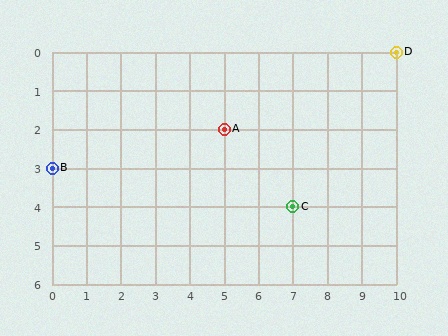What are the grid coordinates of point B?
Point B is at grid coordinates (0, 3).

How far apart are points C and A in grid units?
Points C and A are 2 columns and 2 rows apart (about 2.8 grid units diagonally).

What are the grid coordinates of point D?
Point D is at grid coordinates (10, 0).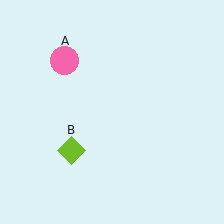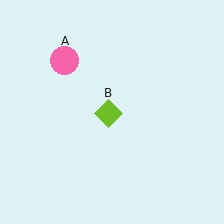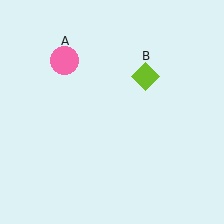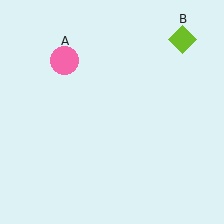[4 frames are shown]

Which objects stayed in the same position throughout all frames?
Pink circle (object A) remained stationary.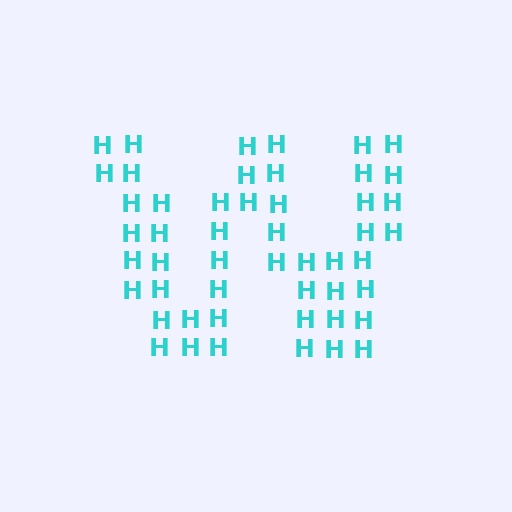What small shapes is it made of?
It is made of small letter H's.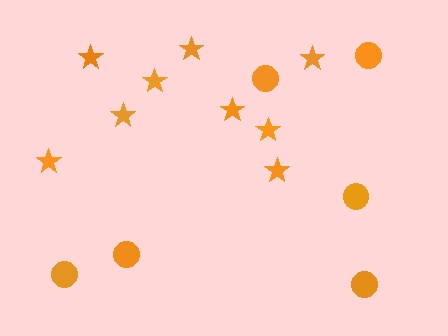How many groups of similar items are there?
There are 2 groups: one group of stars (9) and one group of circles (6).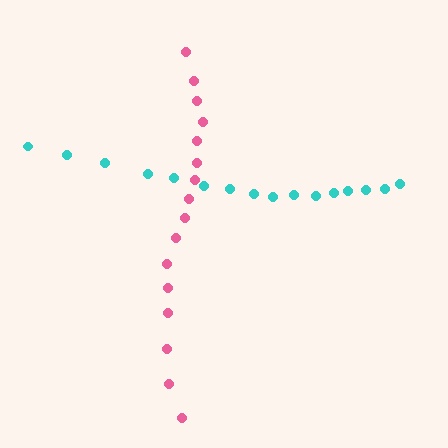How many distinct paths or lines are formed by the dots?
There are 2 distinct paths.